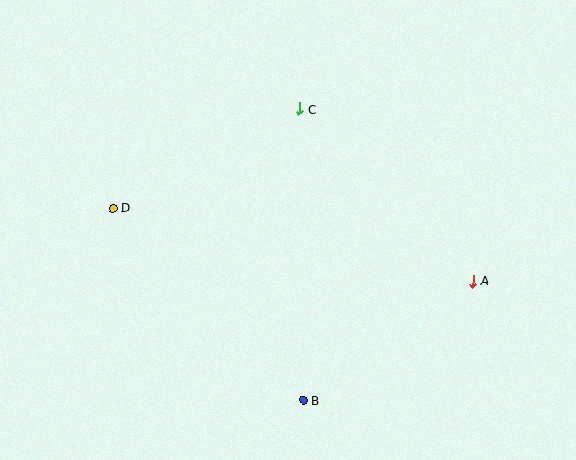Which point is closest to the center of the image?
Point C at (299, 109) is closest to the center.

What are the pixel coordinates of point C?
Point C is at (299, 109).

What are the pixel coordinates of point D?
Point D is at (113, 208).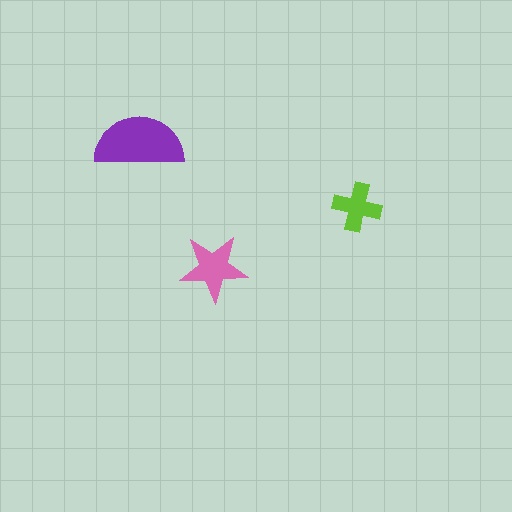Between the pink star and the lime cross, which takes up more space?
The pink star.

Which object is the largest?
The purple semicircle.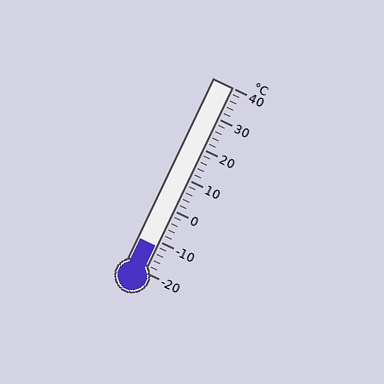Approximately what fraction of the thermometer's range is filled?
The thermometer is filled to approximately 15% of its range.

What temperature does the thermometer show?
The thermometer shows approximately -12°C.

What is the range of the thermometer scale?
The thermometer scale ranges from -20°C to 40°C.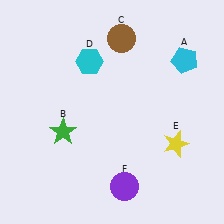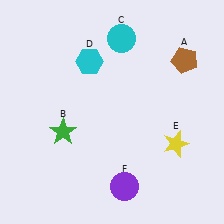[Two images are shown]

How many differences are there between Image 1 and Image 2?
There are 2 differences between the two images.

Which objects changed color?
A changed from cyan to brown. C changed from brown to cyan.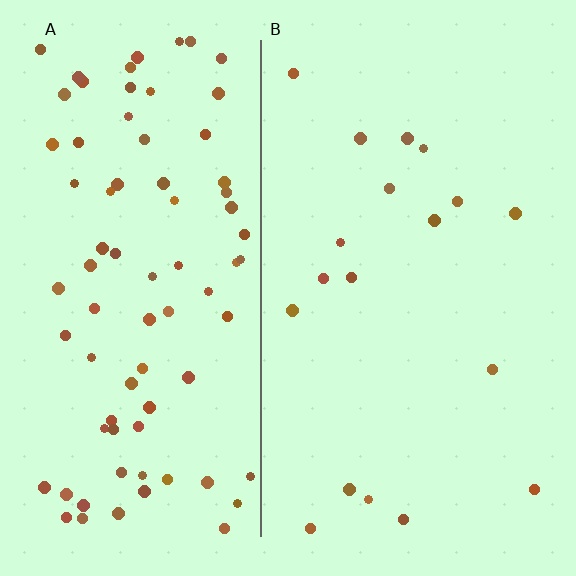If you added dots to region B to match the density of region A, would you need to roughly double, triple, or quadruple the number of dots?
Approximately quadruple.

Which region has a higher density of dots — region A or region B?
A (the left).